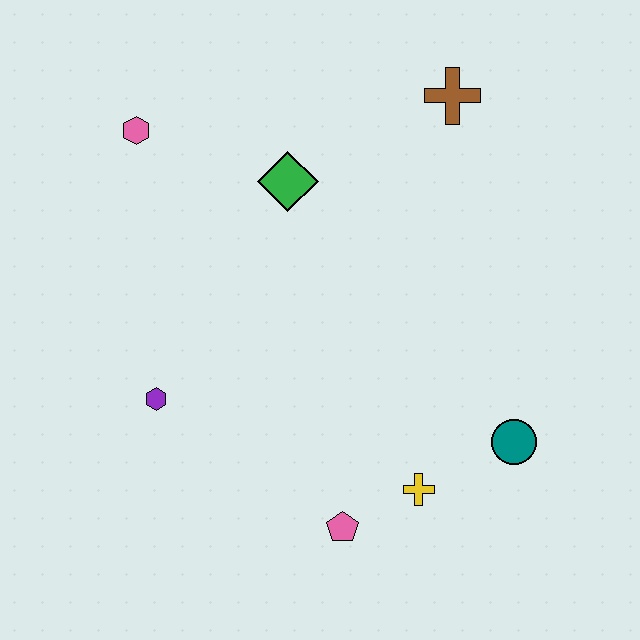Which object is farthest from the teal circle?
The pink hexagon is farthest from the teal circle.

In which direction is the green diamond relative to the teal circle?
The green diamond is above the teal circle.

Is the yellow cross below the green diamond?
Yes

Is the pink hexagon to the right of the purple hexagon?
No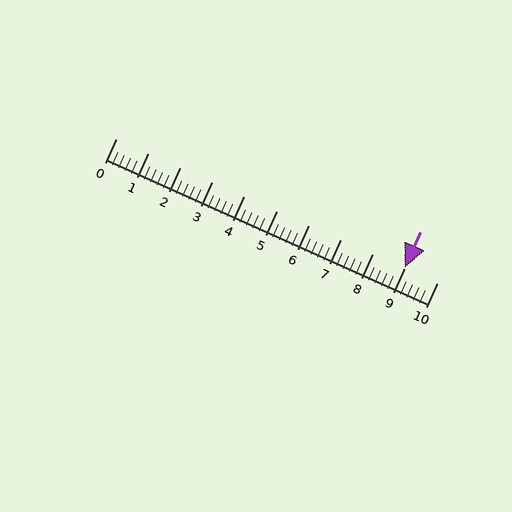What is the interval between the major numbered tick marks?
The major tick marks are spaced 1 units apart.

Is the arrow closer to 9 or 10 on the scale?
The arrow is closer to 9.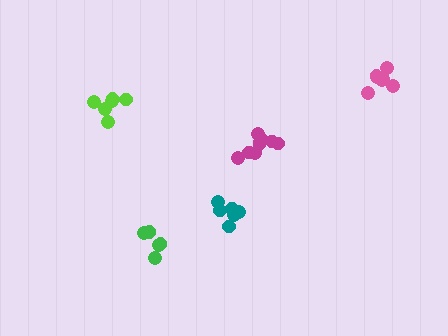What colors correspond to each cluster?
The clusters are colored: pink, magenta, teal, green, lime.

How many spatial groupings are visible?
There are 5 spatial groupings.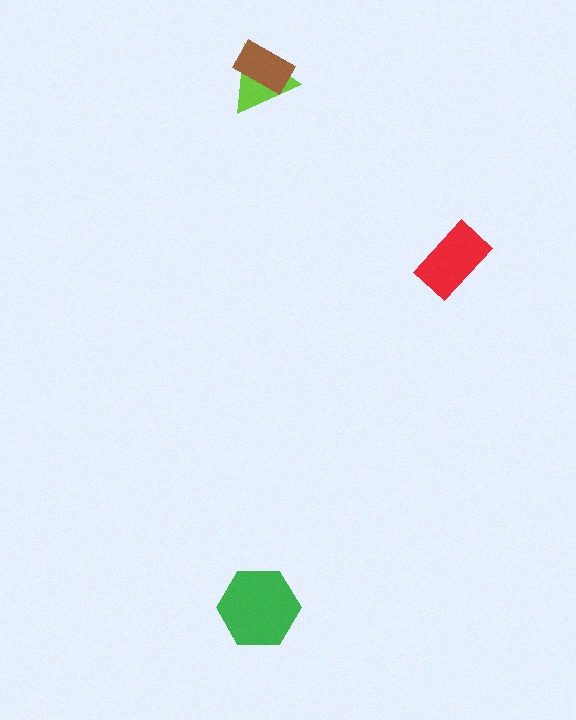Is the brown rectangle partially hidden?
No, no other shape covers it.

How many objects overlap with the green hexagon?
0 objects overlap with the green hexagon.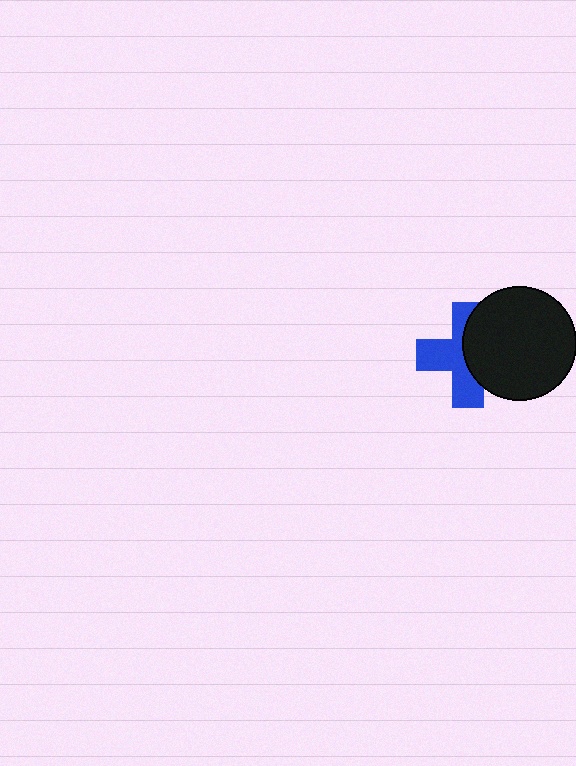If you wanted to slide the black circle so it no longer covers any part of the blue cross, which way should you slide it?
Slide it right — that is the most direct way to separate the two shapes.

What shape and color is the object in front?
The object in front is a black circle.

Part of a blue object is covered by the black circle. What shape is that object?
It is a cross.